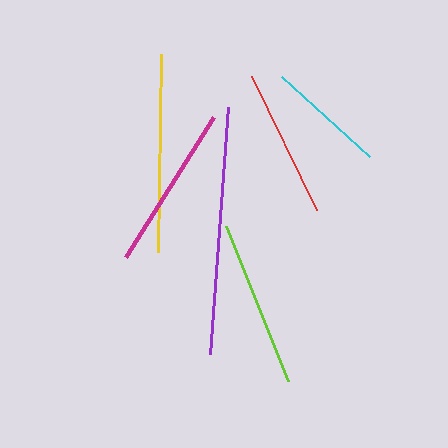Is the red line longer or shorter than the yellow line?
The yellow line is longer than the red line.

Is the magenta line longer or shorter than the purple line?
The purple line is longer than the magenta line.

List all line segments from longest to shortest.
From longest to shortest: purple, yellow, lime, magenta, red, cyan.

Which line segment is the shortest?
The cyan line is the shortest at approximately 118 pixels.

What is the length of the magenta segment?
The magenta segment is approximately 165 pixels long.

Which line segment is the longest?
The purple line is the longest at approximately 248 pixels.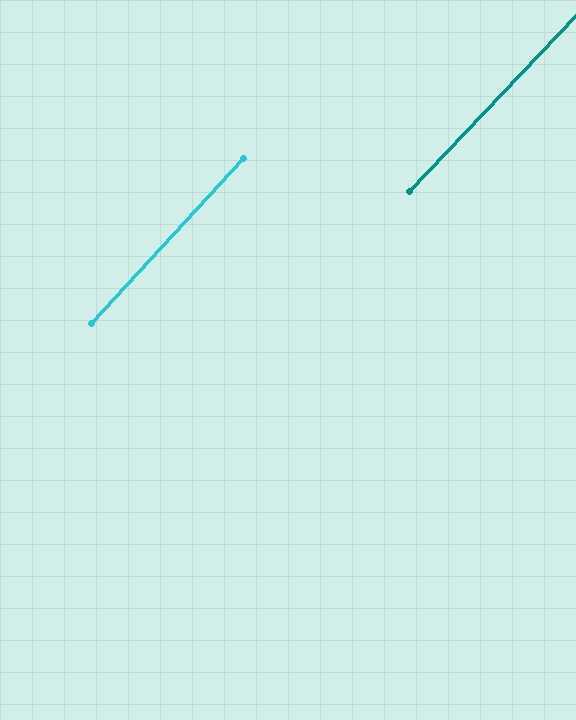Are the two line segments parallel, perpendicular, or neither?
Parallel — their directions differ by only 0.9°.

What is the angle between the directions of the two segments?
Approximately 1 degree.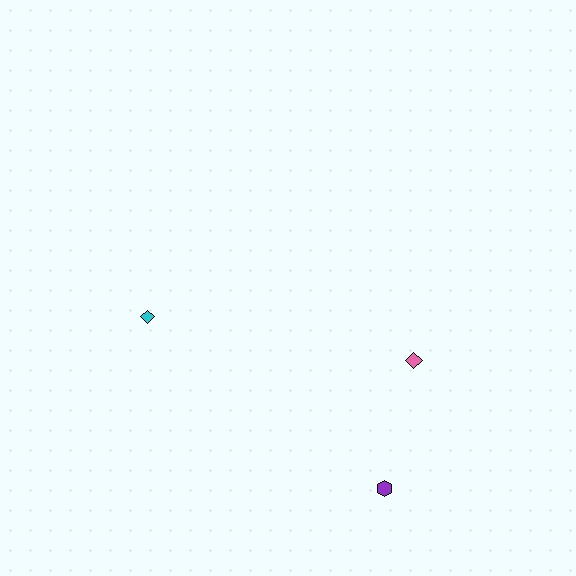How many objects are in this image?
There are 3 objects.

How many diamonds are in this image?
There are 2 diamonds.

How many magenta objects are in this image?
There are no magenta objects.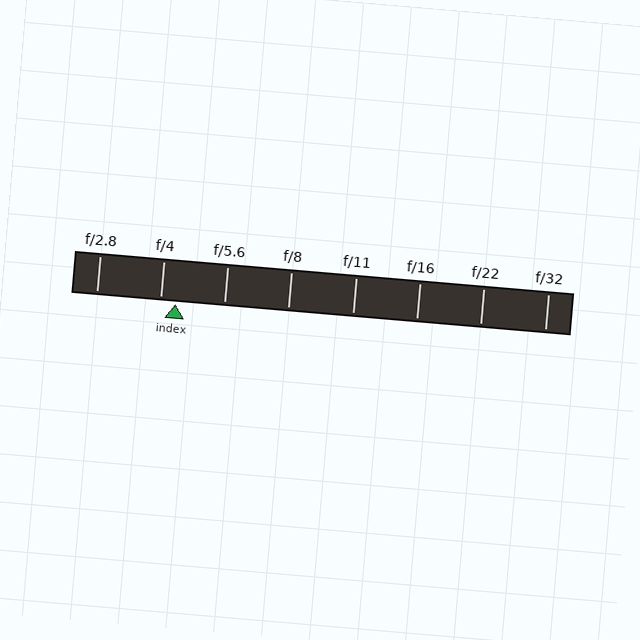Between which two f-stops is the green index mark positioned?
The index mark is between f/4 and f/5.6.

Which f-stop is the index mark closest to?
The index mark is closest to f/4.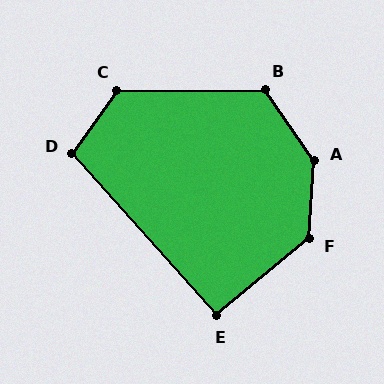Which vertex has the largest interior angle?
A, at approximately 142 degrees.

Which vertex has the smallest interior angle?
E, at approximately 92 degrees.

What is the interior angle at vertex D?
Approximately 103 degrees (obtuse).